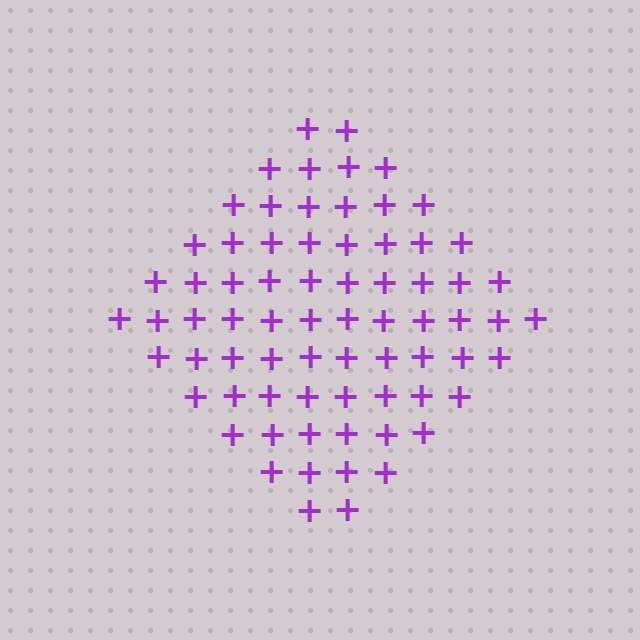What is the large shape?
The large shape is a diamond.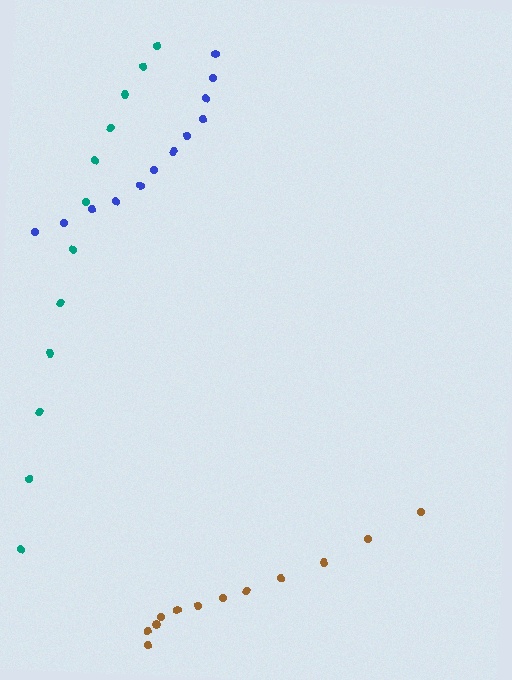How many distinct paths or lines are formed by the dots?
There are 3 distinct paths.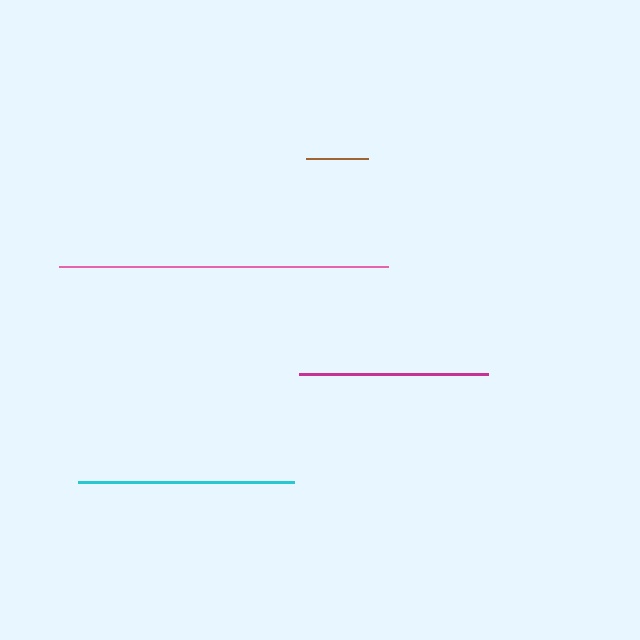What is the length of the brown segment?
The brown segment is approximately 63 pixels long.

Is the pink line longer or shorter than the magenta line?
The pink line is longer than the magenta line.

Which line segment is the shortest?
The brown line is the shortest at approximately 63 pixels.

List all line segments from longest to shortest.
From longest to shortest: pink, cyan, magenta, brown.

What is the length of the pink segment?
The pink segment is approximately 330 pixels long.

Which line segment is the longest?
The pink line is the longest at approximately 330 pixels.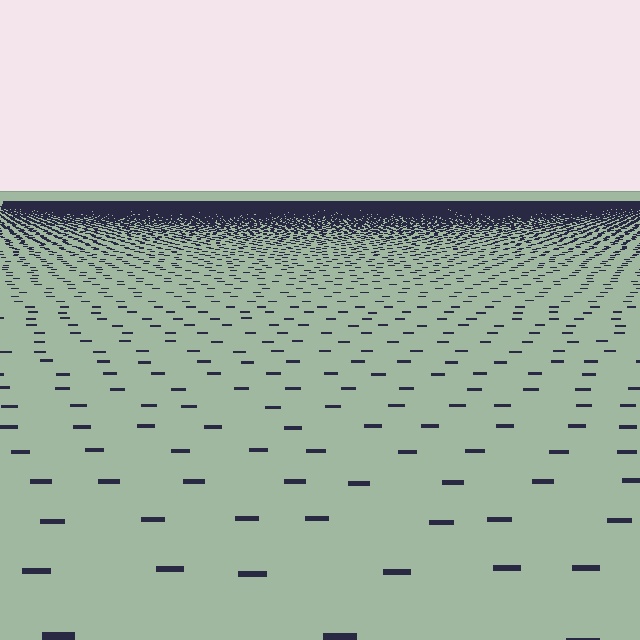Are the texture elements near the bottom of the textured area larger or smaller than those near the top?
Larger. Near the bottom, elements are closer to the viewer and appear at a bigger on-screen size.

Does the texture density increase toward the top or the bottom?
Density increases toward the top.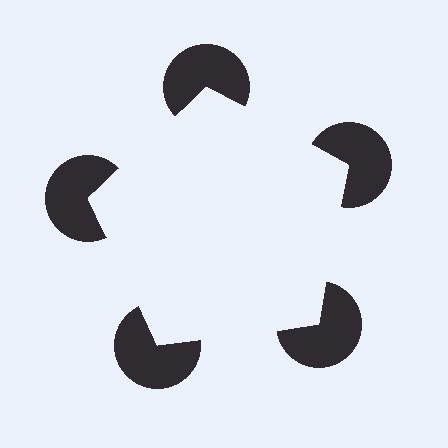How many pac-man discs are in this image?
There are 5 — one at each vertex of the illusory pentagon.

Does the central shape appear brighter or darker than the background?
It typically appears slightly brighter than the background, even though no actual brightness change is drawn.